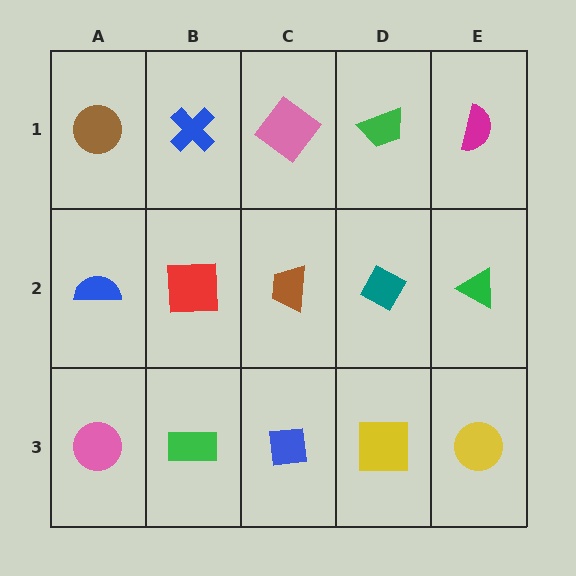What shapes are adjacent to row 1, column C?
A brown trapezoid (row 2, column C), a blue cross (row 1, column B), a green trapezoid (row 1, column D).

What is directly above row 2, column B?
A blue cross.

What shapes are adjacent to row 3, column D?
A teal diamond (row 2, column D), a blue square (row 3, column C), a yellow circle (row 3, column E).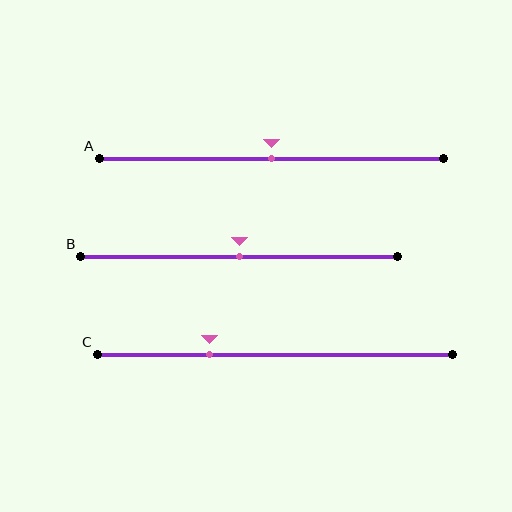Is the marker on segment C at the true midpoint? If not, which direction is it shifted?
No, the marker on segment C is shifted to the left by about 18% of the segment length.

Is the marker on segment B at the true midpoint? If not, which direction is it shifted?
Yes, the marker on segment B is at the true midpoint.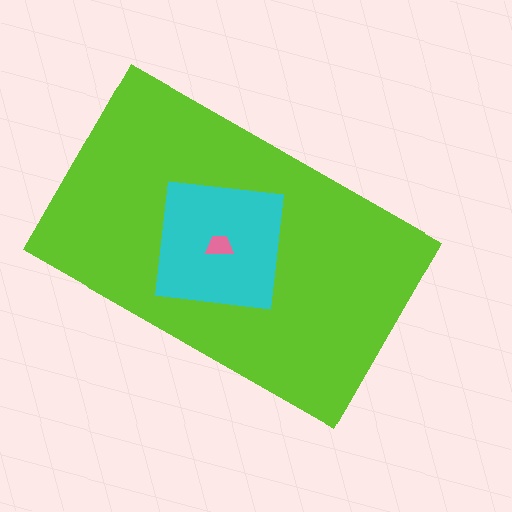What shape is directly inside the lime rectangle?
The cyan square.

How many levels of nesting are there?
3.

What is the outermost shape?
The lime rectangle.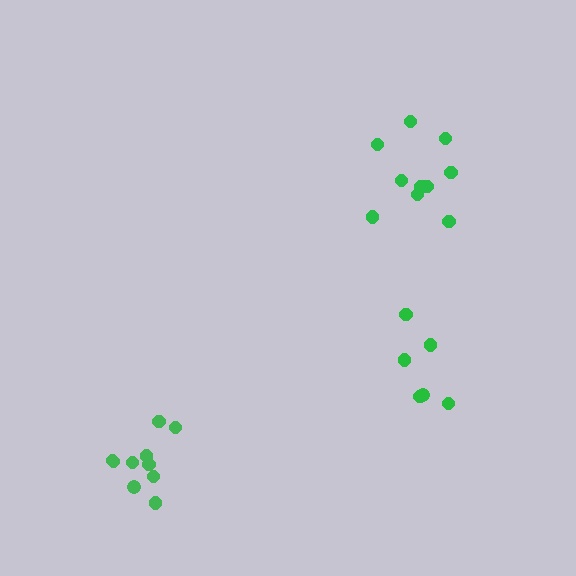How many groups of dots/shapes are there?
There are 3 groups.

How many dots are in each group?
Group 1: 10 dots, Group 2: 10 dots, Group 3: 6 dots (26 total).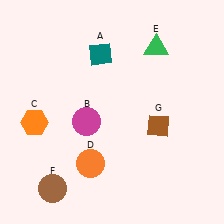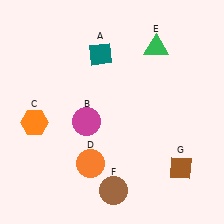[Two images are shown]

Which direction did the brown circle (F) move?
The brown circle (F) moved right.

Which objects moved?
The objects that moved are: the brown circle (F), the brown diamond (G).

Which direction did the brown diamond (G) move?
The brown diamond (G) moved down.